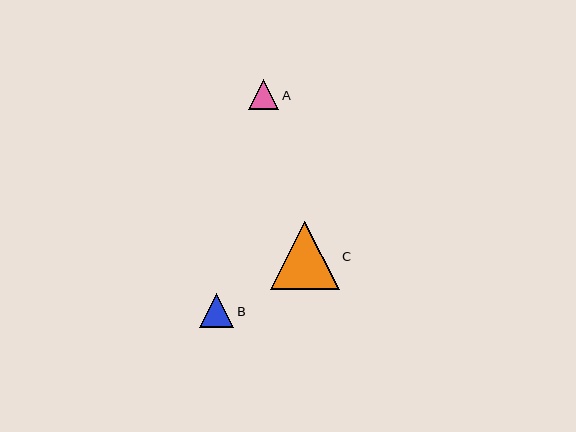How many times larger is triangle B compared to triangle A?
Triangle B is approximately 1.1 times the size of triangle A.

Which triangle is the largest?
Triangle C is the largest with a size of approximately 68 pixels.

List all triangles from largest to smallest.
From largest to smallest: C, B, A.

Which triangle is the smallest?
Triangle A is the smallest with a size of approximately 30 pixels.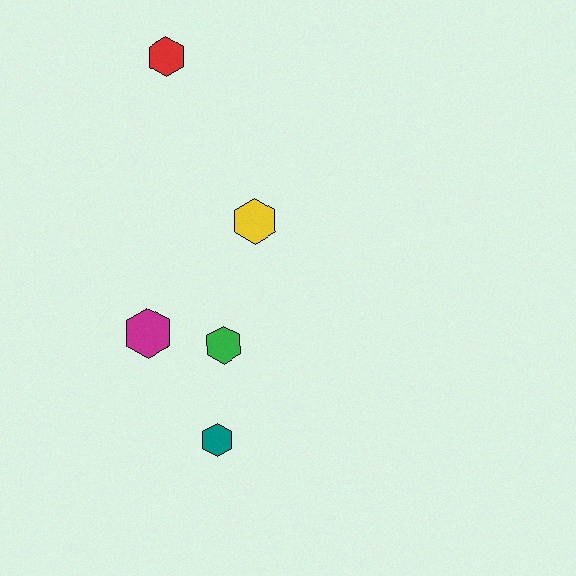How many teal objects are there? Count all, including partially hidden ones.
There is 1 teal object.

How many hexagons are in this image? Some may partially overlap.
There are 5 hexagons.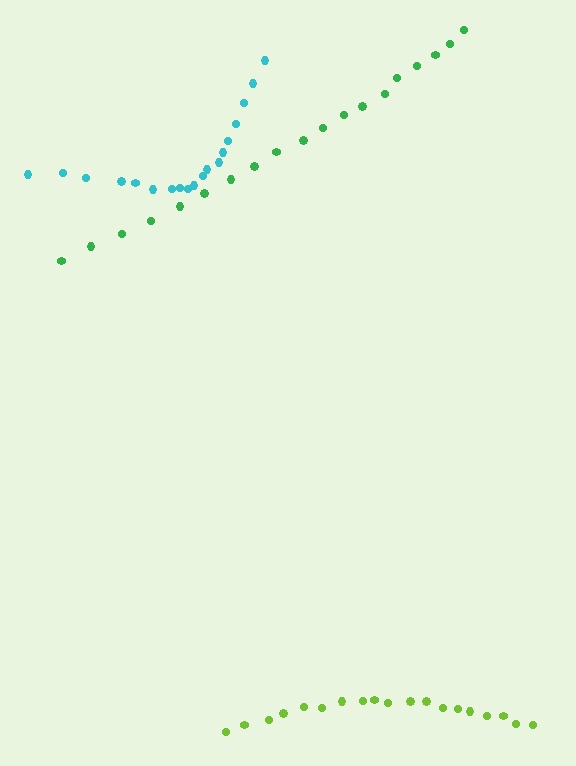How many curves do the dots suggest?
There are 3 distinct paths.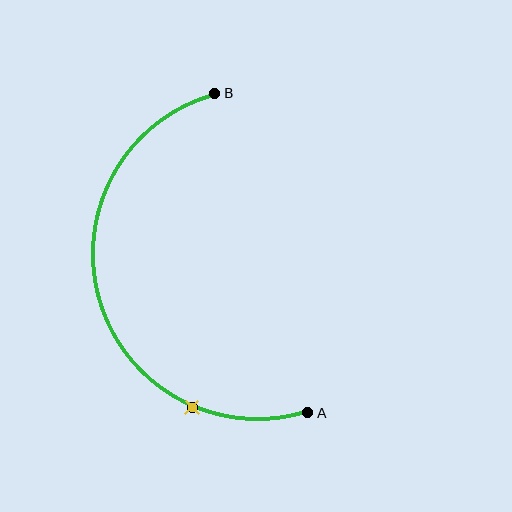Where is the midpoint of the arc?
The arc midpoint is the point on the curve farthest from the straight line joining A and B. It sits to the left of that line.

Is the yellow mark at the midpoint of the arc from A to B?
No. The yellow mark lies on the arc but is closer to endpoint A. The arc midpoint would be at the point on the curve equidistant along the arc from both A and B.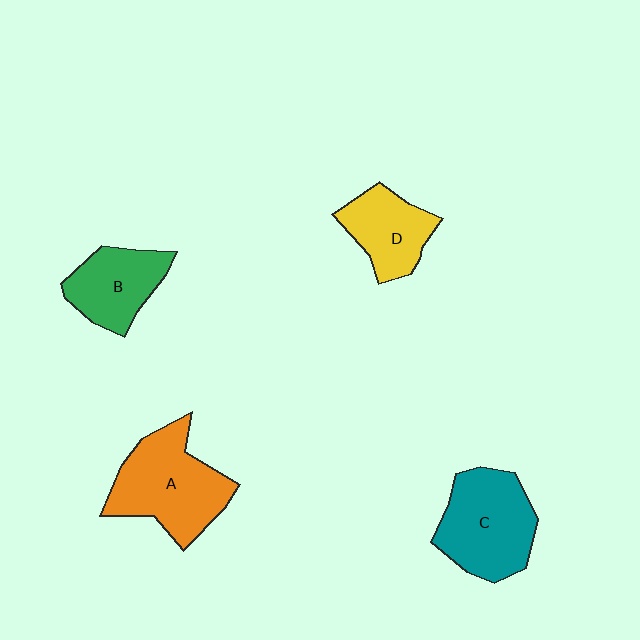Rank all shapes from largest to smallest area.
From largest to smallest: A (orange), C (teal), B (green), D (yellow).